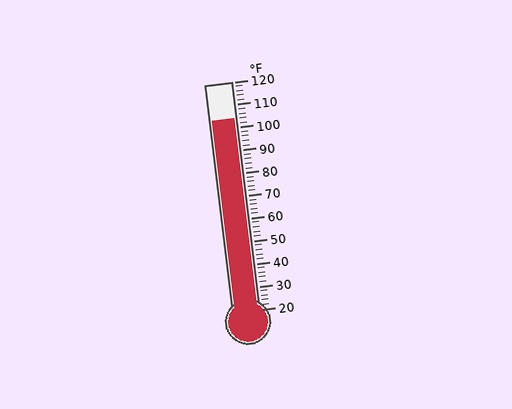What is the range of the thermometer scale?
The thermometer scale ranges from 20°F to 120°F.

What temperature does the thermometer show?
The thermometer shows approximately 104°F.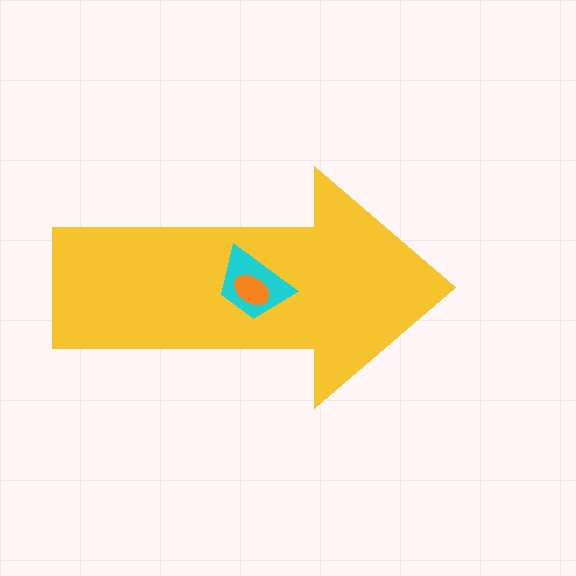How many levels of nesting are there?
3.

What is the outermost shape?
The yellow arrow.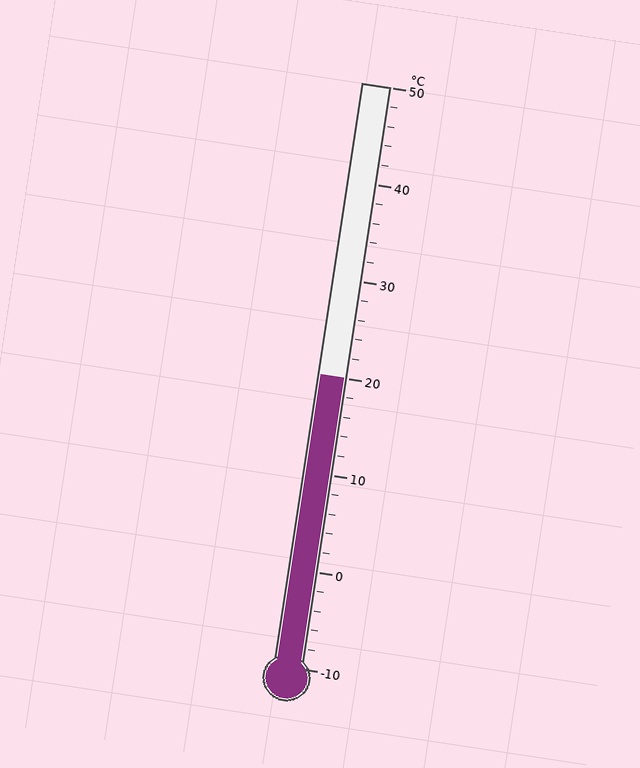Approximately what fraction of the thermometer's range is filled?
The thermometer is filled to approximately 50% of its range.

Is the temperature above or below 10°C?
The temperature is above 10°C.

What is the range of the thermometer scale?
The thermometer scale ranges from -10°C to 50°C.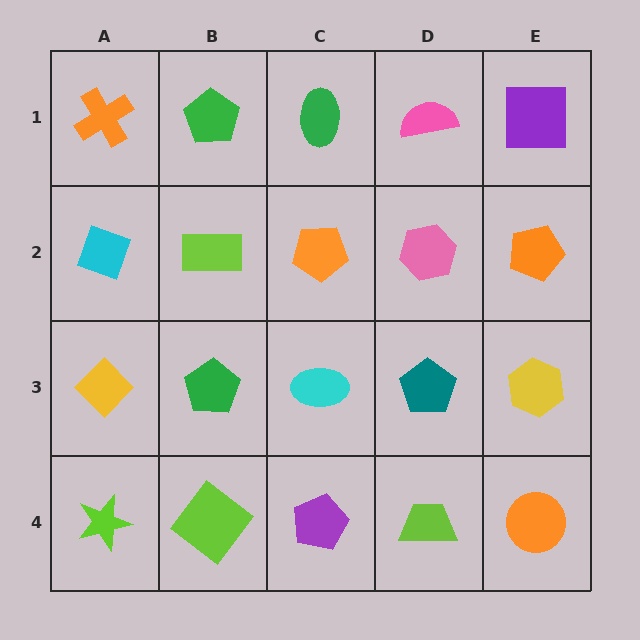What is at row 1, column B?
A green pentagon.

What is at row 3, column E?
A yellow hexagon.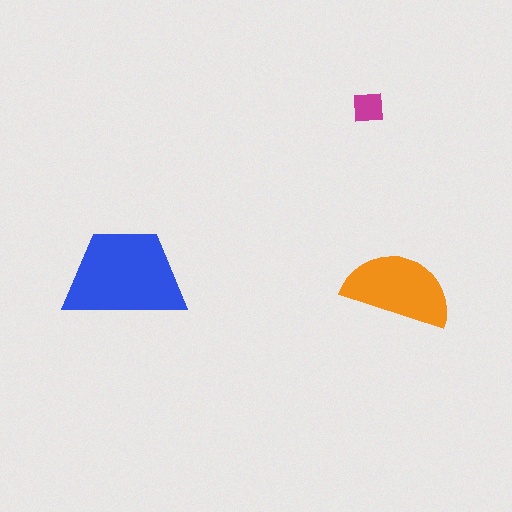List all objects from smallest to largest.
The magenta square, the orange semicircle, the blue trapezoid.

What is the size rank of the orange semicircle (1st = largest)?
2nd.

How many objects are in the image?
There are 3 objects in the image.